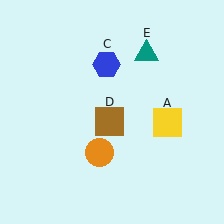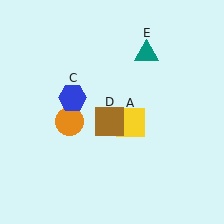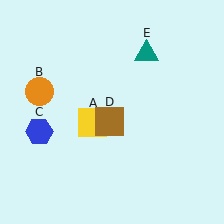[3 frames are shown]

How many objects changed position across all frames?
3 objects changed position: yellow square (object A), orange circle (object B), blue hexagon (object C).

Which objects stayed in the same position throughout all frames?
Brown square (object D) and teal triangle (object E) remained stationary.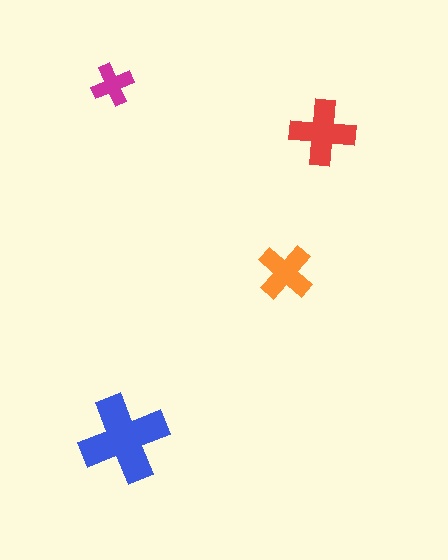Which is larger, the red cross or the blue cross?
The blue one.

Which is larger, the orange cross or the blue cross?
The blue one.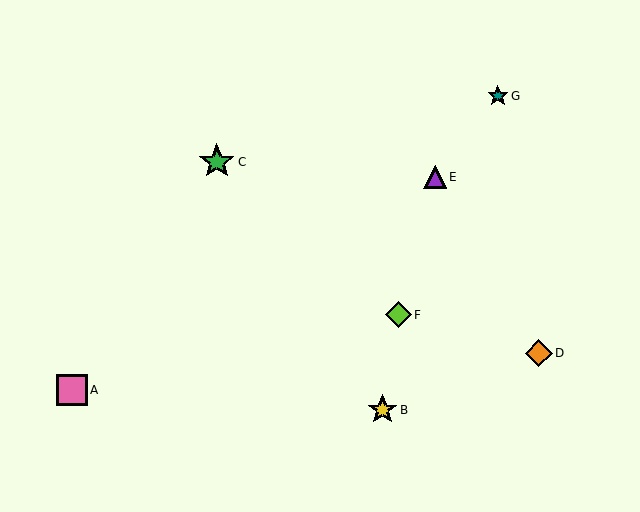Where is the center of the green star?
The center of the green star is at (217, 162).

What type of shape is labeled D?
Shape D is an orange diamond.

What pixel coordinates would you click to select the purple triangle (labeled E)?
Click at (435, 177) to select the purple triangle E.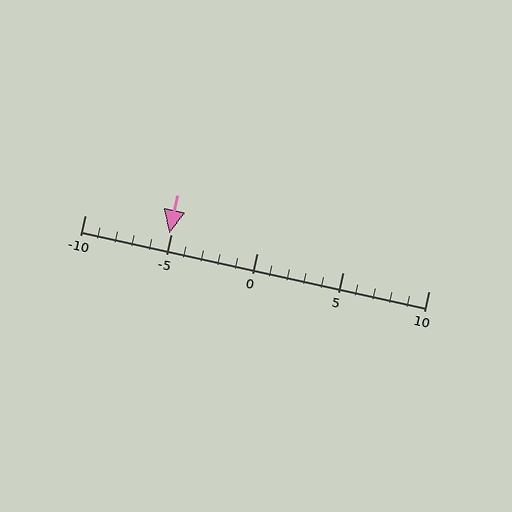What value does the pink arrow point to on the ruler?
The pink arrow points to approximately -5.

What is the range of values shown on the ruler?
The ruler shows values from -10 to 10.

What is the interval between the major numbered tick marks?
The major tick marks are spaced 5 units apart.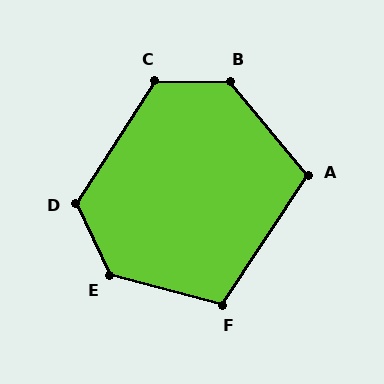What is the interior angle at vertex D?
Approximately 122 degrees (obtuse).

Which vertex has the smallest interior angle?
A, at approximately 107 degrees.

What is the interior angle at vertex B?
Approximately 130 degrees (obtuse).